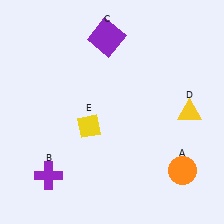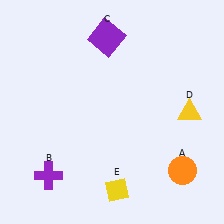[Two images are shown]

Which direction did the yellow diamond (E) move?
The yellow diamond (E) moved down.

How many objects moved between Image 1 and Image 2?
1 object moved between the two images.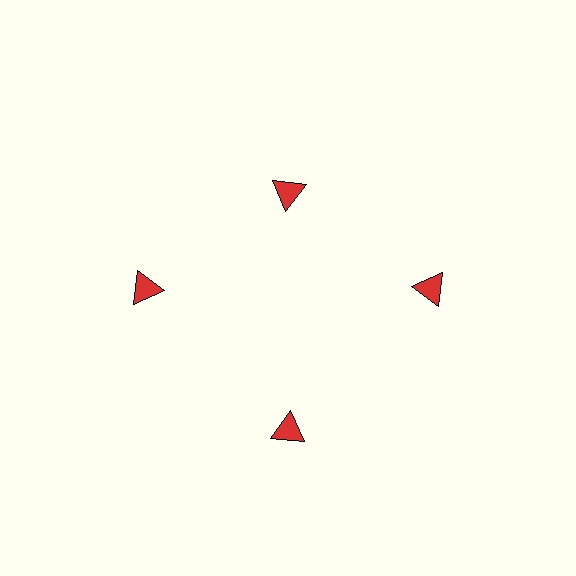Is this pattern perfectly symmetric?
No. The 4 red triangles are arranged in a ring, but one element near the 12 o'clock position is pulled inward toward the center, breaking the 4-fold rotational symmetry.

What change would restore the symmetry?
The symmetry would be restored by moving it outward, back onto the ring so that all 4 triangles sit at equal angles and equal distance from the center.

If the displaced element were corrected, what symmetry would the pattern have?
It would have 4-fold rotational symmetry — the pattern would map onto itself every 90 degrees.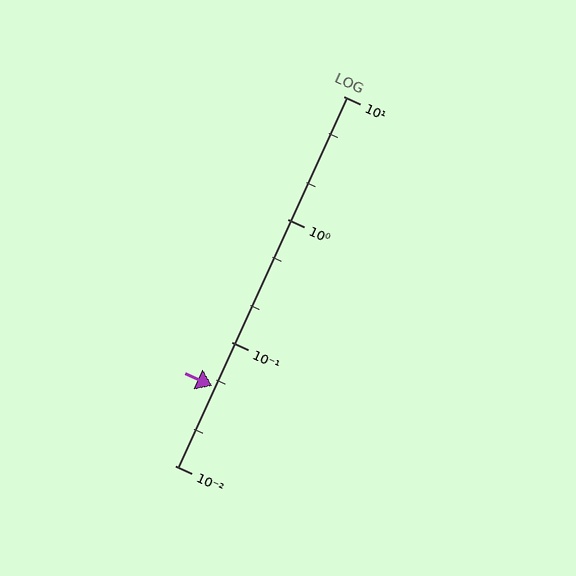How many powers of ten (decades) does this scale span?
The scale spans 3 decades, from 0.01 to 10.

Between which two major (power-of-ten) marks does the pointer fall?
The pointer is between 0.01 and 0.1.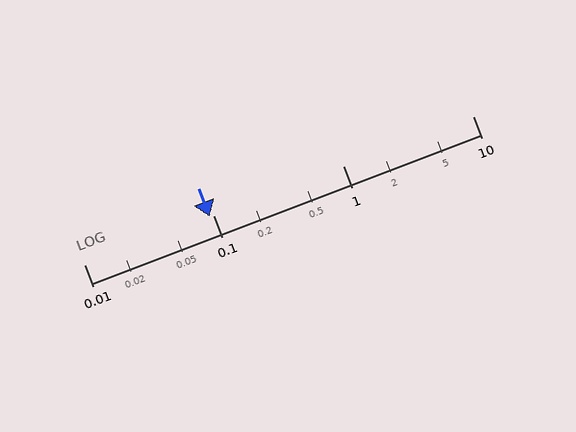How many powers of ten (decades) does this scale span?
The scale spans 3 decades, from 0.01 to 10.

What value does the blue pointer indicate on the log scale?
The pointer indicates approximately 0.094.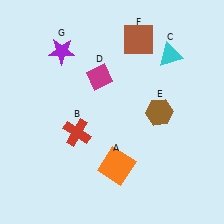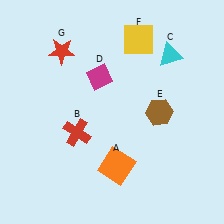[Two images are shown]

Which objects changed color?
F changed from brown to yellow. G changed from purple to red.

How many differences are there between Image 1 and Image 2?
There are 2 differences between the two images.